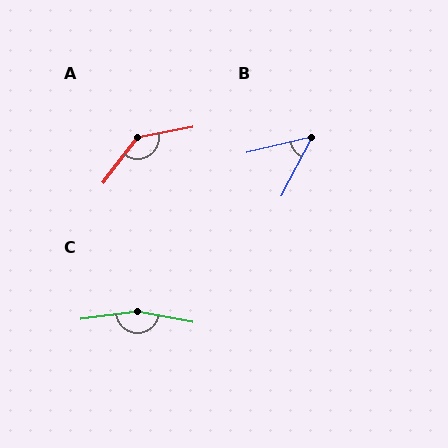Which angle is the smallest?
B, at approximately 49 degrees.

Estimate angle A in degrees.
Approximately 138 degrees.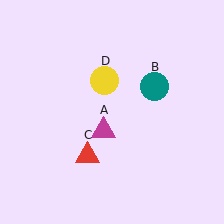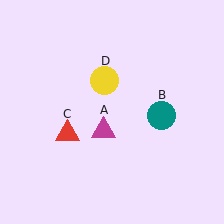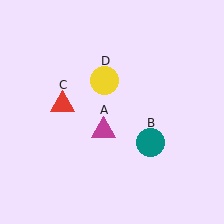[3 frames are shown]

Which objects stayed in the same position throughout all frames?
Magenta triangle (object A) and yellow circle (object D) remained stationary.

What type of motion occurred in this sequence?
The teal circle (object B), red triangle (object C) rotated clockwise around the center of the scene.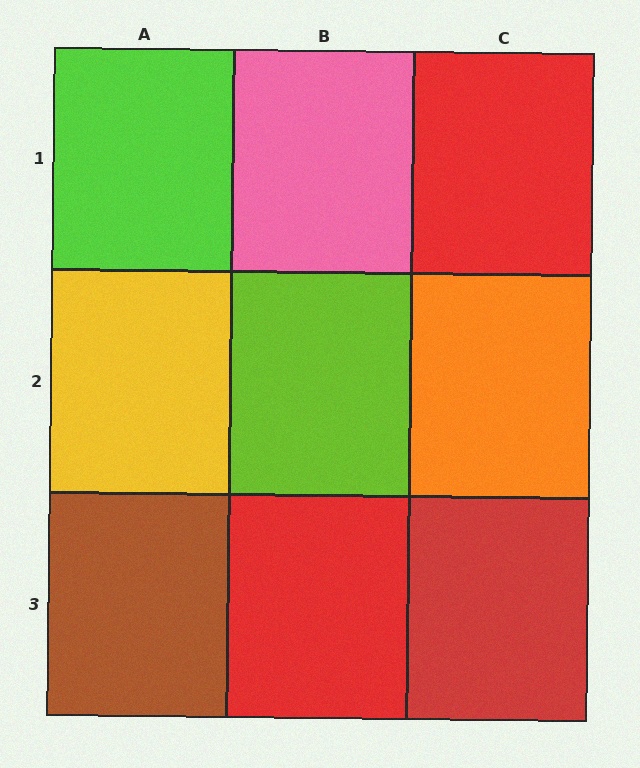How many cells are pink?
1 cell is pink.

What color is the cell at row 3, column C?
Red.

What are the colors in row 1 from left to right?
Lime, pink, red.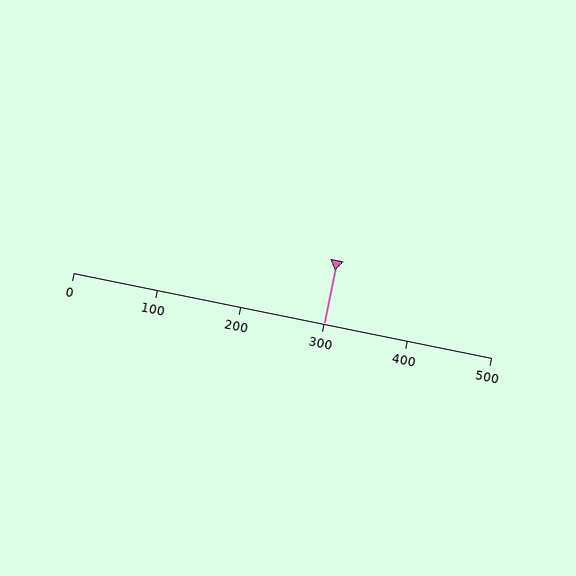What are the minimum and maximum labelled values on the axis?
The axis runs from 0 to 500.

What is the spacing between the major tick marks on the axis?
The major ticks are spaced 100 apart.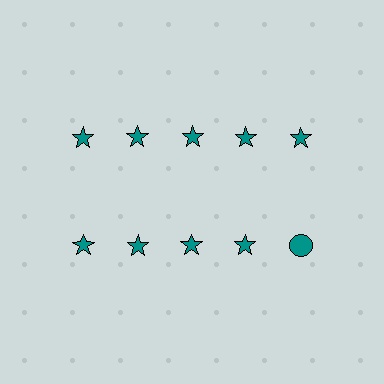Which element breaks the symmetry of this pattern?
The teal circle in the second row, rightmost column breaks the symmetry. All other shapes are teal stars.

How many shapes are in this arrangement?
There are 10 shapes arranged in a grid pattern.